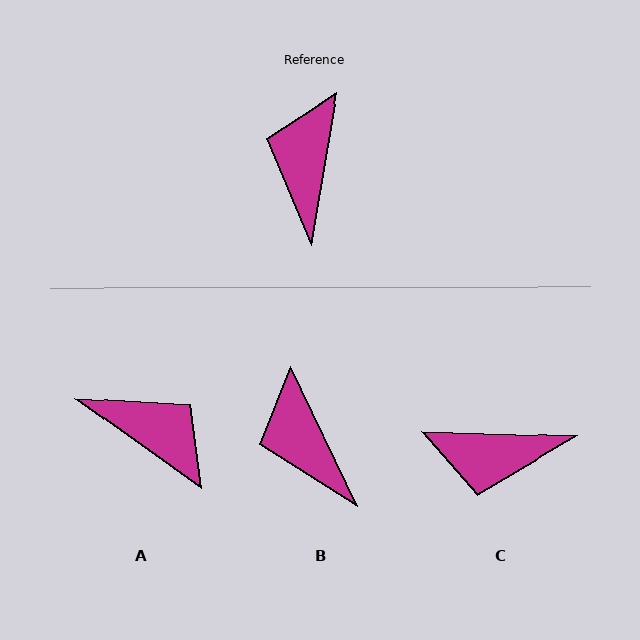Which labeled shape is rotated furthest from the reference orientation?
A, about 116 degrees away.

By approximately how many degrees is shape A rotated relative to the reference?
Approximately 116 degrees clockwise.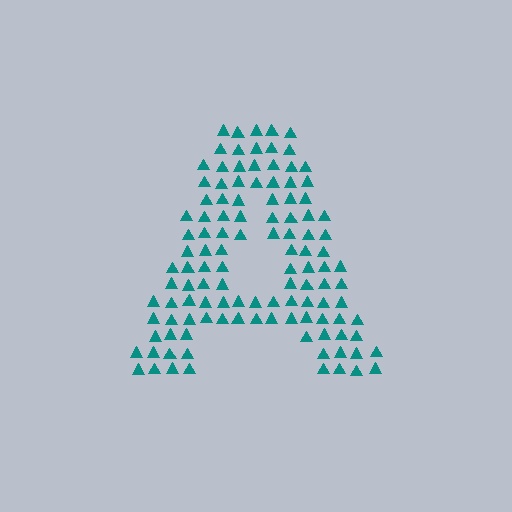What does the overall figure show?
The overall figure shows the letter A.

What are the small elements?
The small elements are triangles.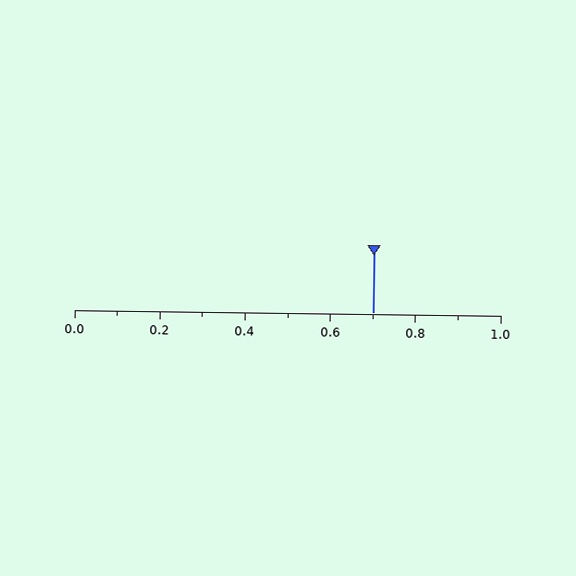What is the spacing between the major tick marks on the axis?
The major ticks are spaced 0.2 apart.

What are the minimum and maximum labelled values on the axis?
The axis runs from 0.0 to 1.0.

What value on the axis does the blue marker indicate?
The marker indicates approximately 0.7.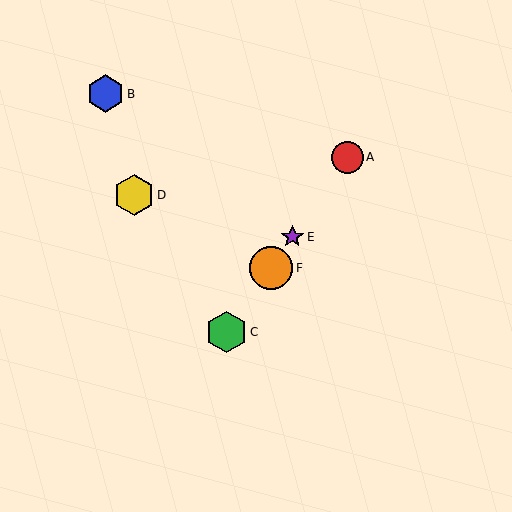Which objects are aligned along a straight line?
Objects A, C, E, F are aligned along a straight line.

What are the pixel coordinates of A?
Object A is at (347, 157).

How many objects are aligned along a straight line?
4 objects (A, C, E, F) are aligned along a straight line.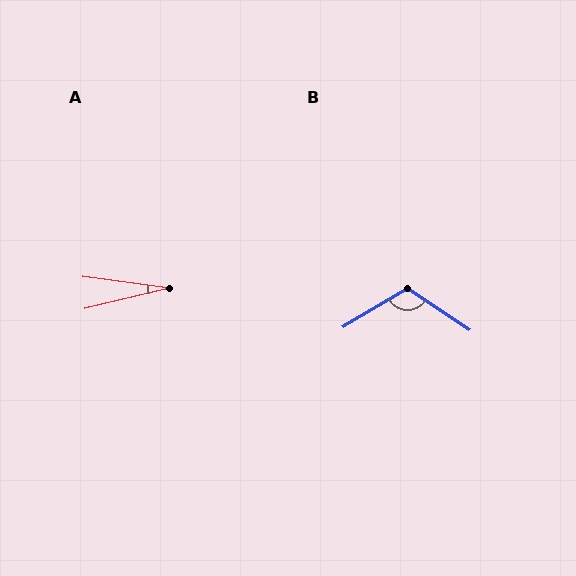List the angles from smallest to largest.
A (22°), B (116°).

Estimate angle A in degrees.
Approximately 22 degrees.